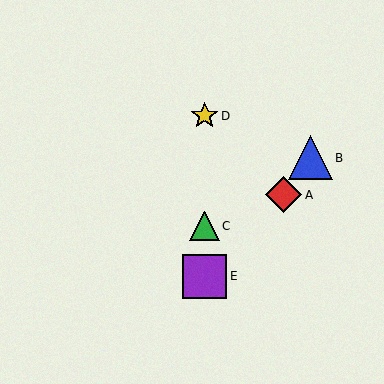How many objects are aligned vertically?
3 objects (C, D, E) are aligned vertically.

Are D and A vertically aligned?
No, D is at x≈205 and A is at x≈284.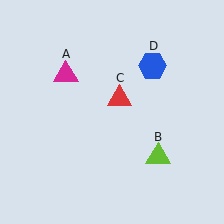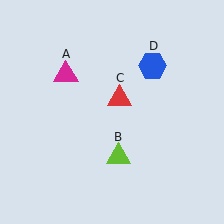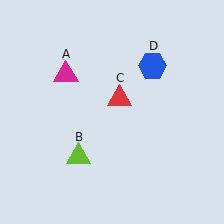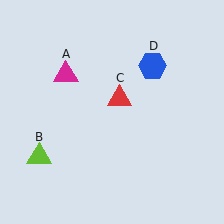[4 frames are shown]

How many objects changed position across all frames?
1 object changed position: lime triangle (object B).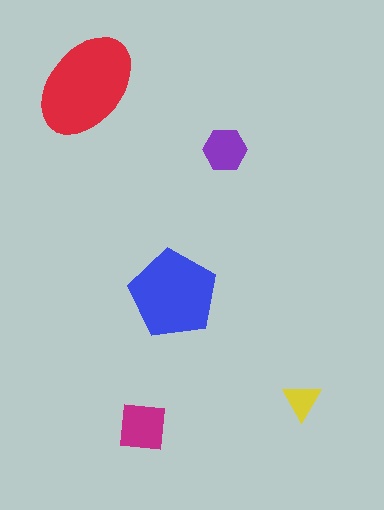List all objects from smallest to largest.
The yellow triangle, the purple hexagon, the magenta square, the blue pentagon, the red ellipse.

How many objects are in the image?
There are 5 objects in the image.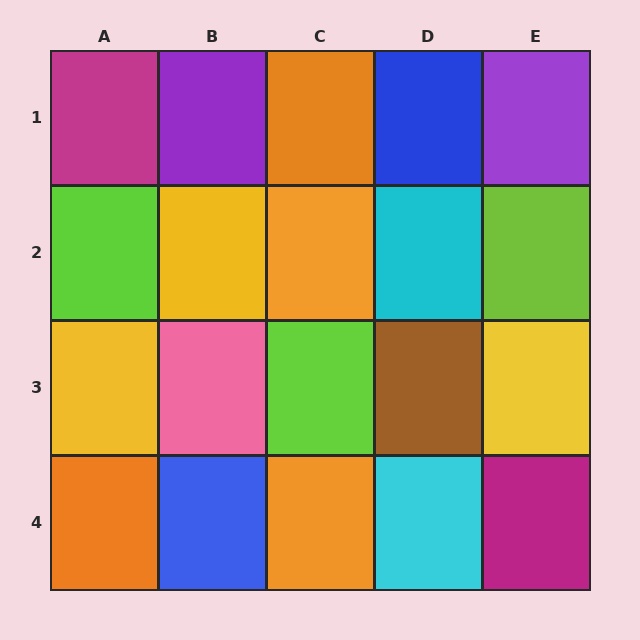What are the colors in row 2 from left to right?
Lime, yellow, orange, cyan, lime.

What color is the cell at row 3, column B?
Pink.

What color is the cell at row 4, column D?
Cyan.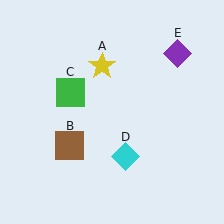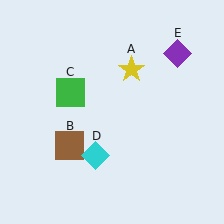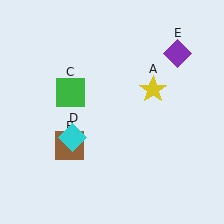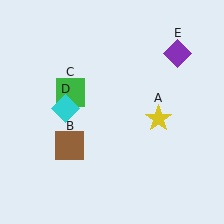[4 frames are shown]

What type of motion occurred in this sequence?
The yellow star (object A), cyan diamond (object D) rotated clockwise around the center of the scene.